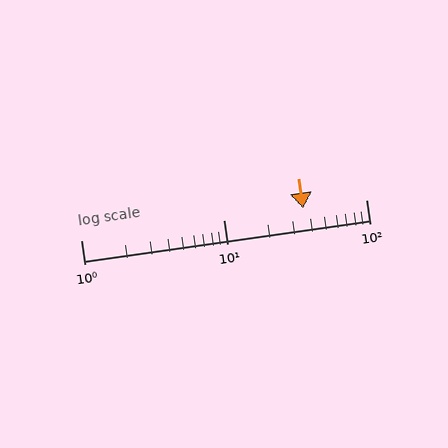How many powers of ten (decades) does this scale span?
The scale spans 2 decades, from 1 to 100.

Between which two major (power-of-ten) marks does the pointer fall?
The pointer is between 10 and 100.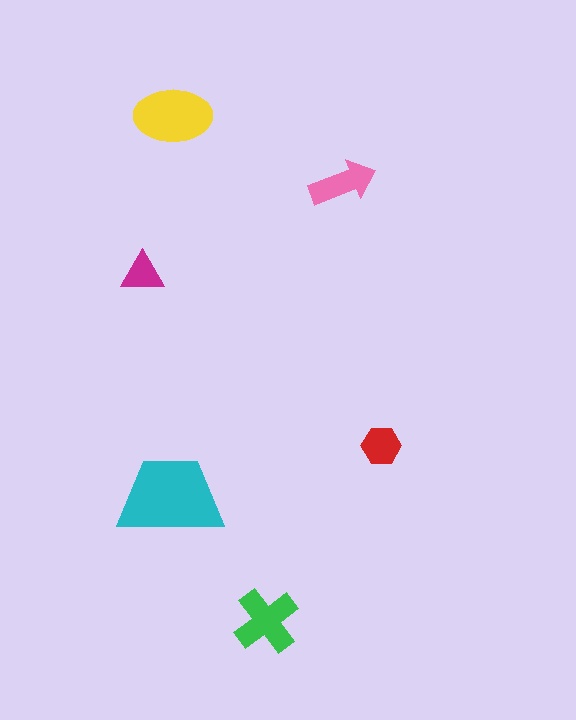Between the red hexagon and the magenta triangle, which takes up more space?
The red hexagon.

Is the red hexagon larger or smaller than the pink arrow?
Smaller.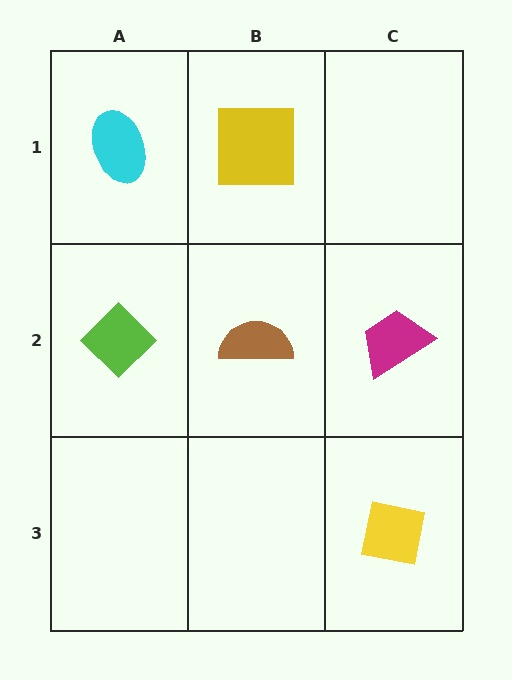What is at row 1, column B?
A yellow square.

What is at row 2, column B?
A brown semicircle.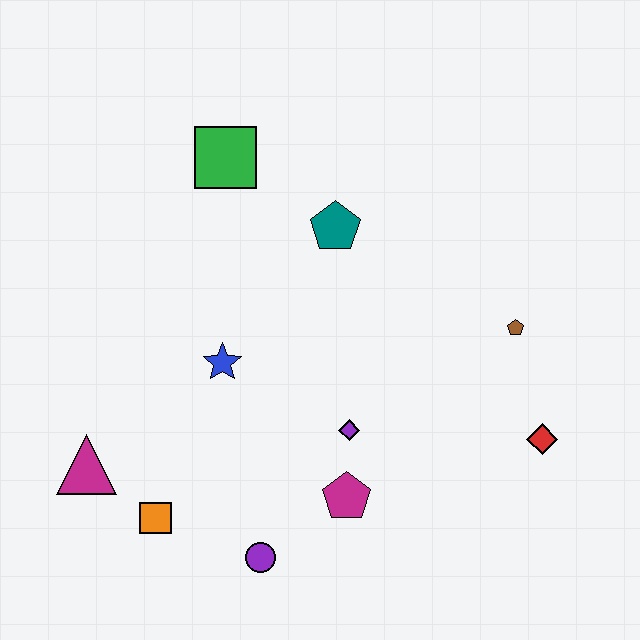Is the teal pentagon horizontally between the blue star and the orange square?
No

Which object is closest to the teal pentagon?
The green square is closest to the teal pentagon.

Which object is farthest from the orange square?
The brown pentagon is farthest from the orange square.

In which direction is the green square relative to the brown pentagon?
The green square is to the left of the brown pentagon.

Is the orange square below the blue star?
Yes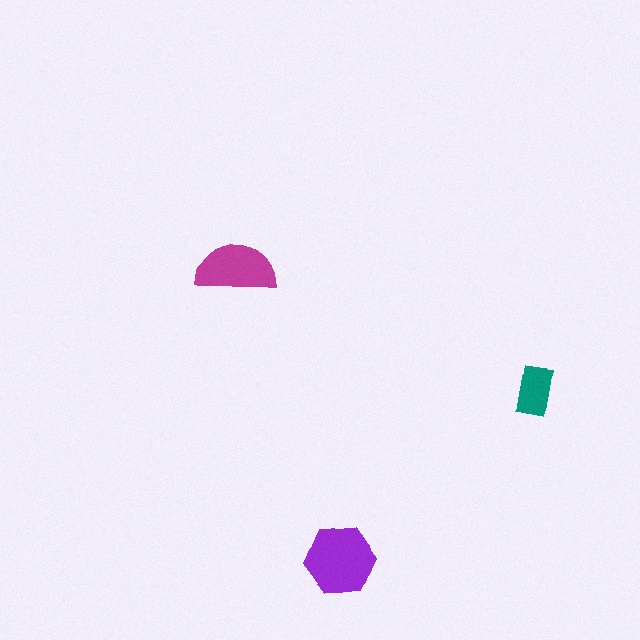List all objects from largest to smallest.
The purple hexagon, the magenta semicircle, the teal rectangle.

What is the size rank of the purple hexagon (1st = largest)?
1st.